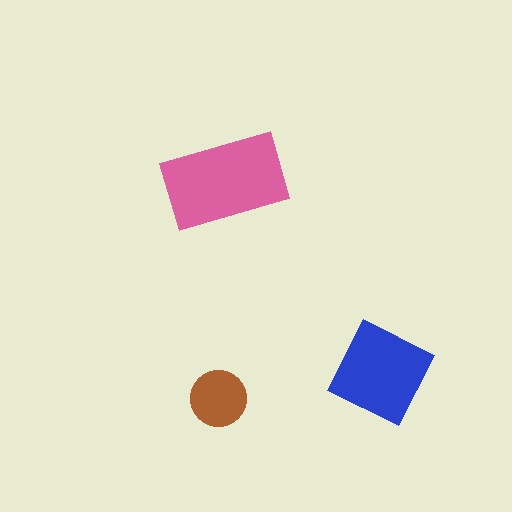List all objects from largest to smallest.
The pink rectangle, the blue diamond, the brown circle.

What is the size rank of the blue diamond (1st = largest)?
2nd.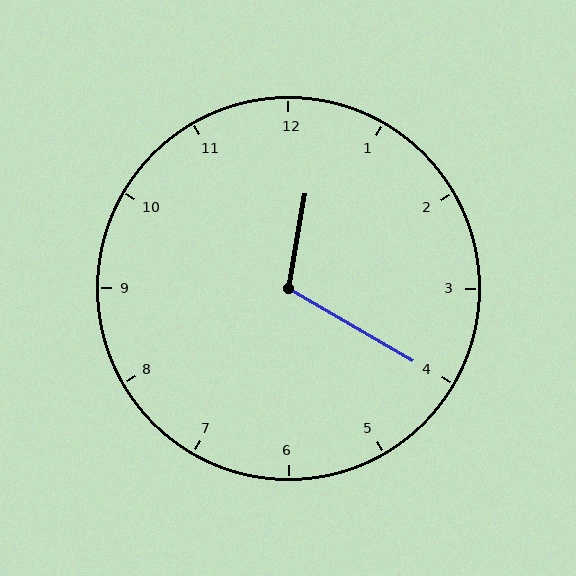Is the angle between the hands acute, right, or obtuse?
It is obtuse.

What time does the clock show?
12:20.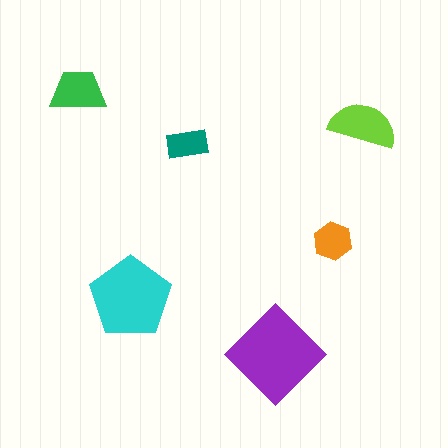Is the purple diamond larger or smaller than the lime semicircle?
Larger.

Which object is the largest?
The purple diamond.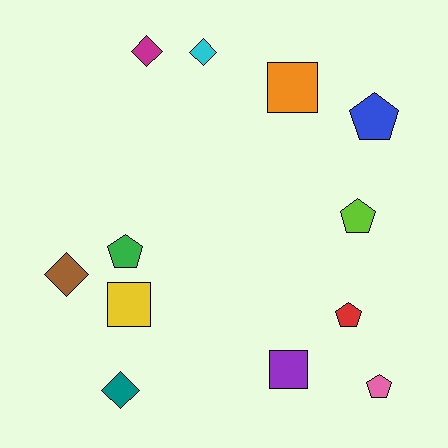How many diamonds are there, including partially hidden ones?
There are 4 diamonds.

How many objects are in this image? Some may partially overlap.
There are 12 objects.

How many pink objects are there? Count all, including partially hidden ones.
There is 1 pink object.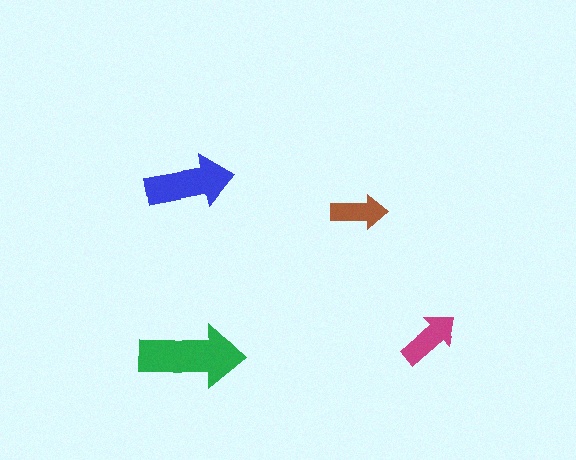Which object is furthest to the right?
The magenta arrow is rightmost.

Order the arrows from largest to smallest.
the green one, the blue one, the magenta one, the brown one.